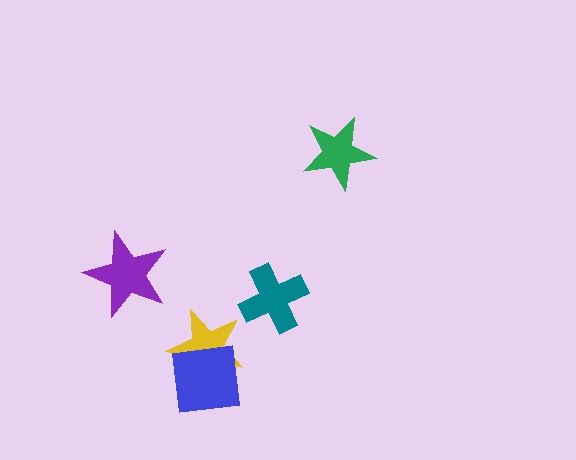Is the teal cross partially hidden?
No, no other shape covers it.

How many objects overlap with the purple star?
0 objects overlap with the purple star.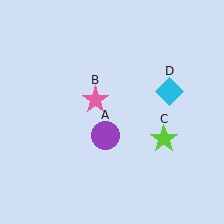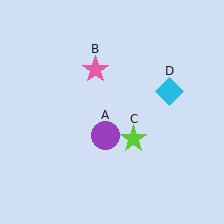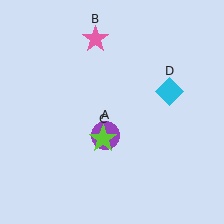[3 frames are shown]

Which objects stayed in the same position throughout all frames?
Purple circle (object A) and cyan diamond (object D) remained stationary.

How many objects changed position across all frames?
2 objects changed position: pink star (object B), lime star (object C).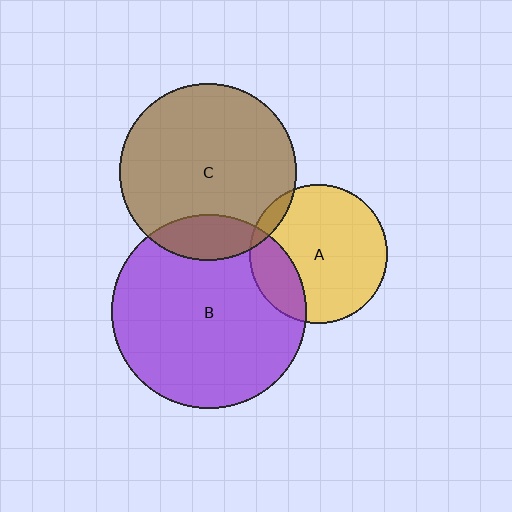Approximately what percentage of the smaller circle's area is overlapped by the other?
Approximately 5%.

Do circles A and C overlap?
Yes.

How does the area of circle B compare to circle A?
Approximately 2.0 times.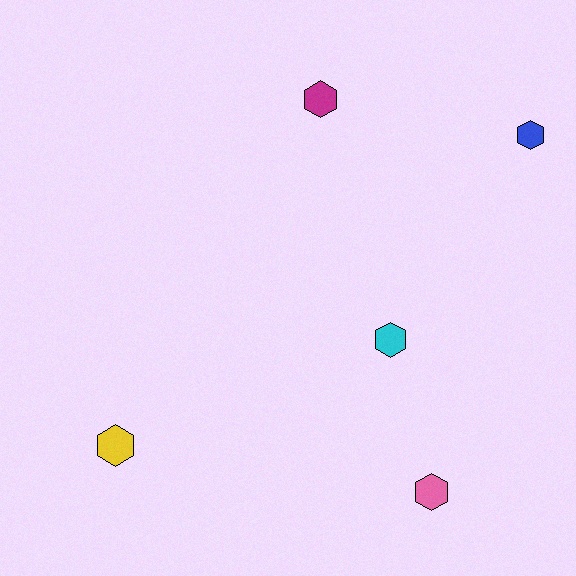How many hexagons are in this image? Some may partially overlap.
There are 5 hexagons.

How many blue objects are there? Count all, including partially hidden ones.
There is 1 blue object.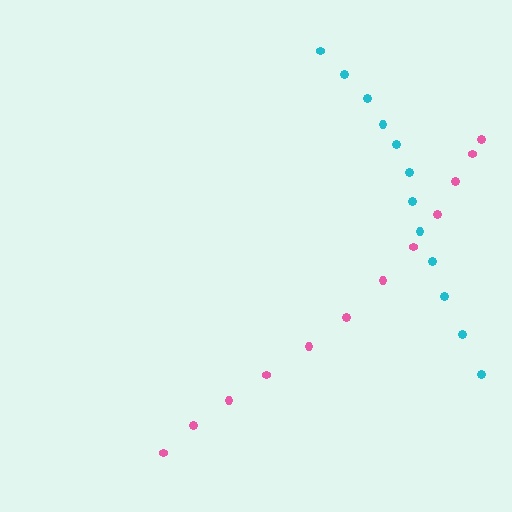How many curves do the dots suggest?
There are 2 distinct paths.